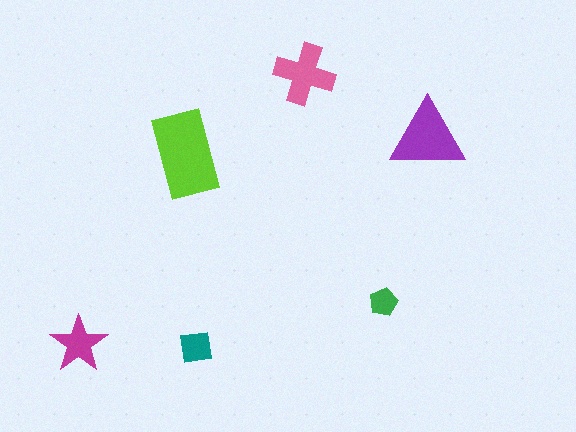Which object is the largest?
The lime rectangle.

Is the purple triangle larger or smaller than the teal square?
Larger.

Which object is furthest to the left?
The magenta star is leftmost.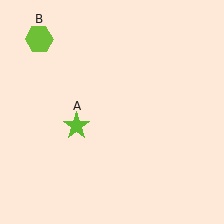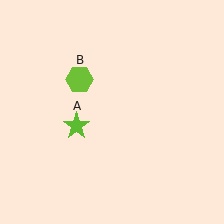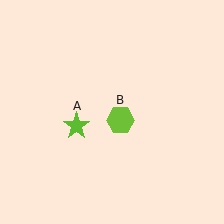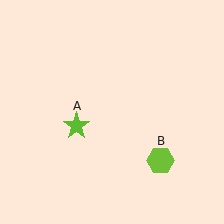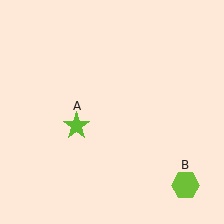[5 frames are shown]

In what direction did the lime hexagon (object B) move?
The lime hexagon (object B) moved down and to the right.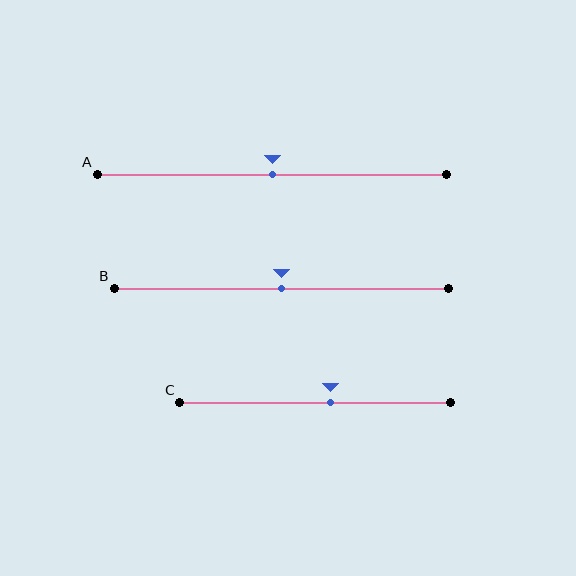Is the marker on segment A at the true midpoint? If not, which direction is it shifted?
Yes, the marker on segment A is at the true midpoint.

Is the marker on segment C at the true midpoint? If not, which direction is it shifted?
No, the marker on segment C is shifted to the right by about 6% of the segment length.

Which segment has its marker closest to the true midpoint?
Segment A has its marker closest to the true midpoint.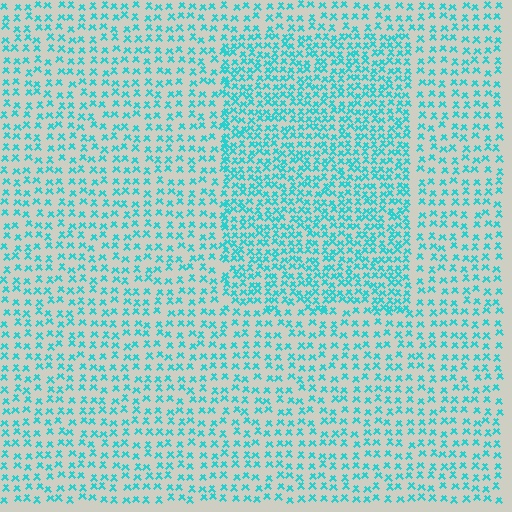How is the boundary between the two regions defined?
The boundary is defined by a change in element density (approximately 1.8x ratio). All elements are the same color, size, and shape.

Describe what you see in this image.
The image contains small cyan elements arranged at two different densities. A rectangle-shaped region is visible where the elements are more densely packed than the surrounding area.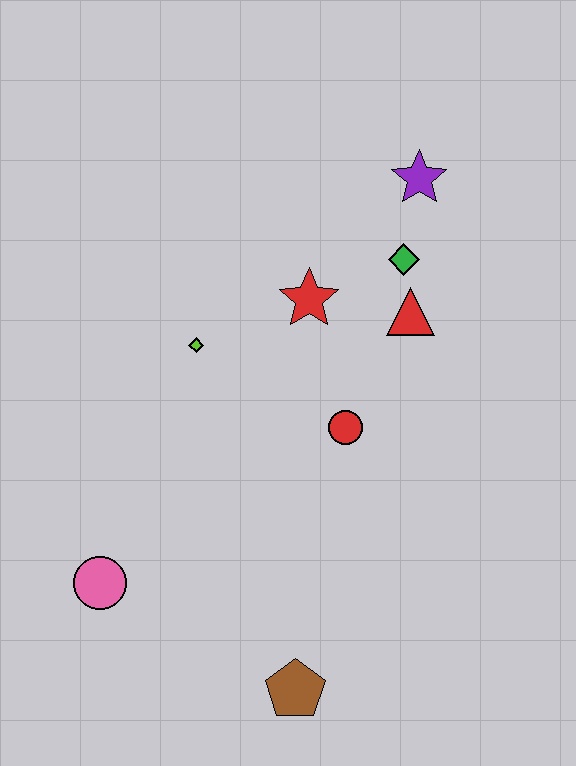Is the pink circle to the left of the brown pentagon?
Yes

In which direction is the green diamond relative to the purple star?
The green diamond is below the purple star.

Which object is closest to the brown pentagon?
The pink circle is closest to the brown pentagon.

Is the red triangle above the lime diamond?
Yes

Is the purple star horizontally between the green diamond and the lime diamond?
No